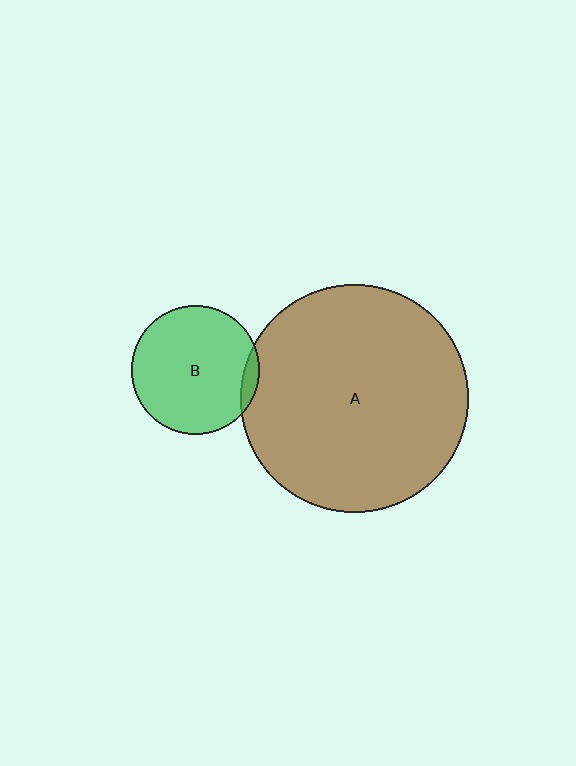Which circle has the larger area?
Circle A (brown).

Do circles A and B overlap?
Yes.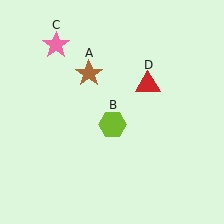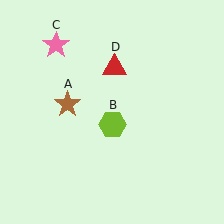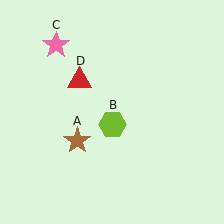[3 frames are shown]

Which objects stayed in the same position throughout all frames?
Lime hexagon (object B) and pink star (object C) remained stationary.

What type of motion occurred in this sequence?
The brown star (object A), red triangle (object D) rotated counterclockwise around the center of the scene.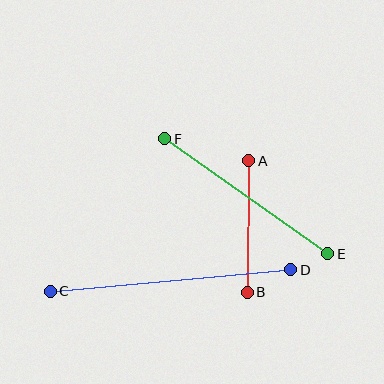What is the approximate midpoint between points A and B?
The midpoint is at approximately (248, 226) pixels.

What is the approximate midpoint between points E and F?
The midpoint is at approximately (246, 196) pixels.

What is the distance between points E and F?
The distance is approximately 199 pixels.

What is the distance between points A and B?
The distance is approximately 132 pixels.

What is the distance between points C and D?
The distance is approximately 241 pixels.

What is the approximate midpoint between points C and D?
The midpoint is at approximately (170, 281) pixels.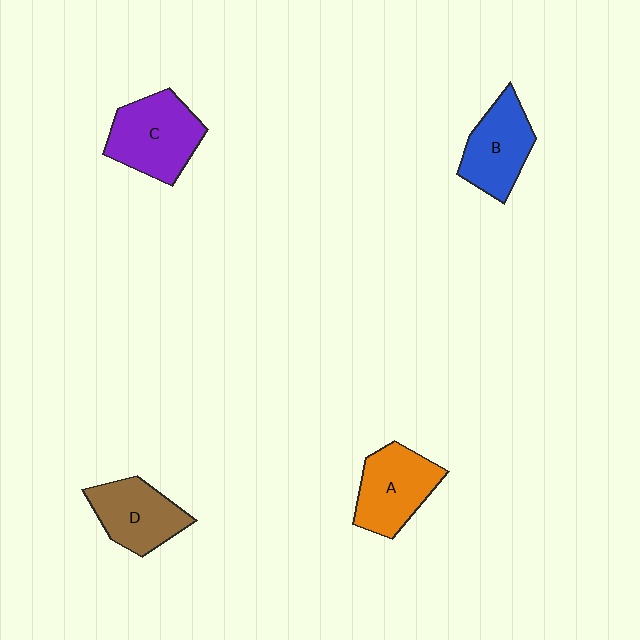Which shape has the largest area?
Shape C (purple).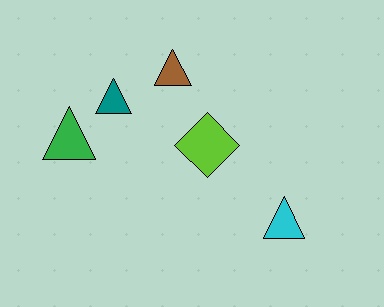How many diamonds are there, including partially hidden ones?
There is 1 diamond.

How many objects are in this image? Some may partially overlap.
There are 5 objects.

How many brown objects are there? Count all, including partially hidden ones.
There is 1 brown object.